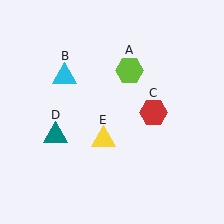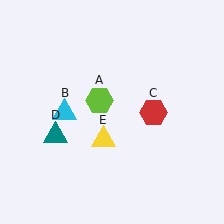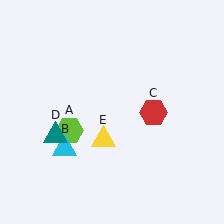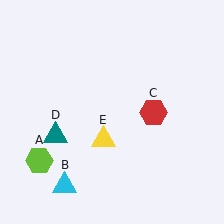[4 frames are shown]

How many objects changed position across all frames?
2 objects changed position: lime hexagon (object A), cyan triangle (object B).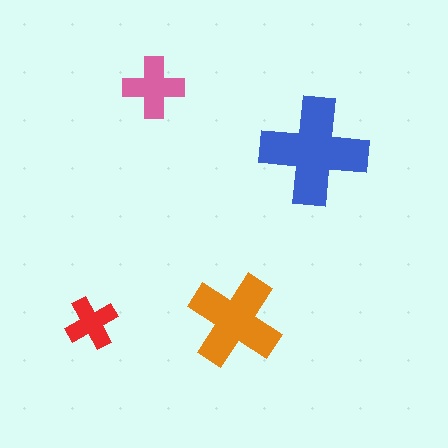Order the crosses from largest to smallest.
the blue one, the orange one, the pink one, the red one.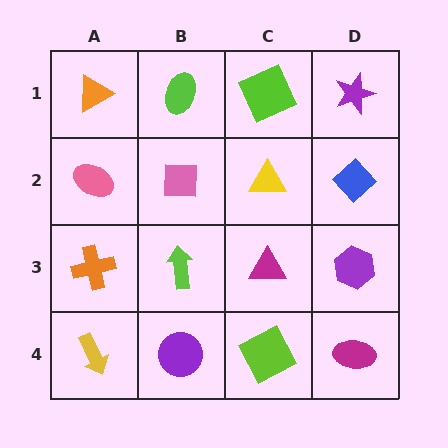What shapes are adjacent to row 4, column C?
A magenta triangle (row 3, column C), a purple circle (row 4, column B), a magenta ellipse (row 4, column D).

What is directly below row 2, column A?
An orange cross.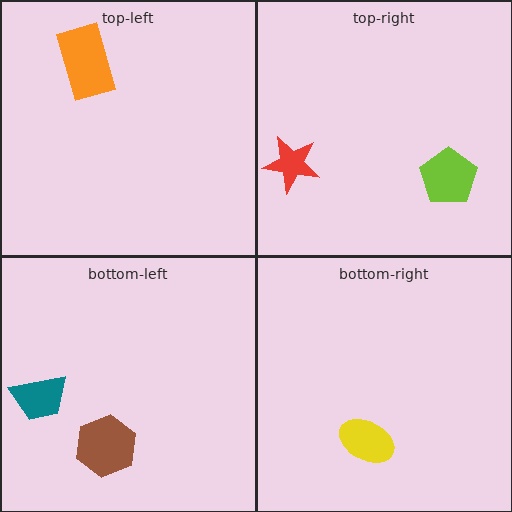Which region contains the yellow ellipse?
The bottom-right region.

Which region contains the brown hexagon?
The bottom-left region.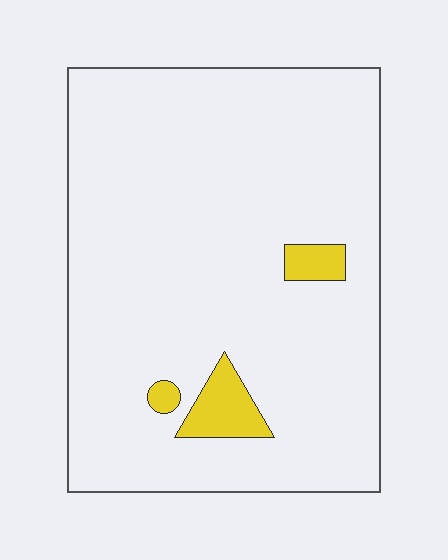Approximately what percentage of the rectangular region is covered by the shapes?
Approximately 5%.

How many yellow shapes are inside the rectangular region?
3.